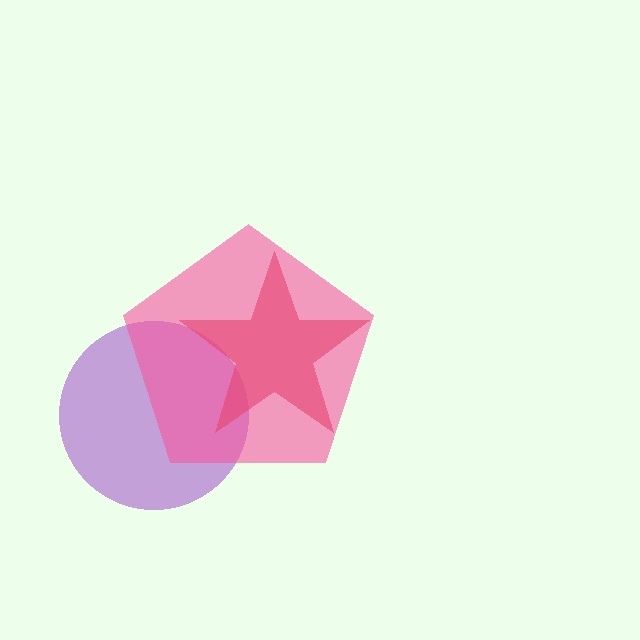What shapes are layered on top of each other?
The layered shapes are: a purple circle, a red star, a pink pentagon.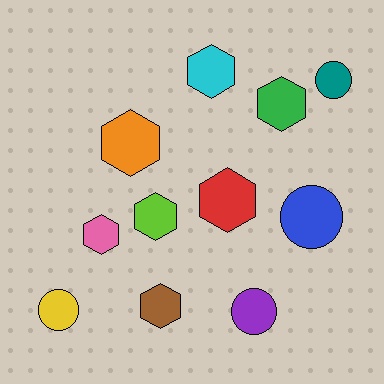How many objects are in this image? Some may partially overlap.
There are 11 objects.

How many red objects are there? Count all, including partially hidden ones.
There is 1 red object.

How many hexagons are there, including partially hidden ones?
There are 7 hexagons.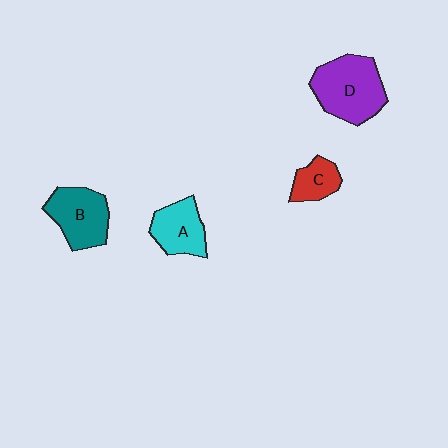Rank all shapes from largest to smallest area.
From largest to smallest: D (purple), B (teal), A (cyan), C (red).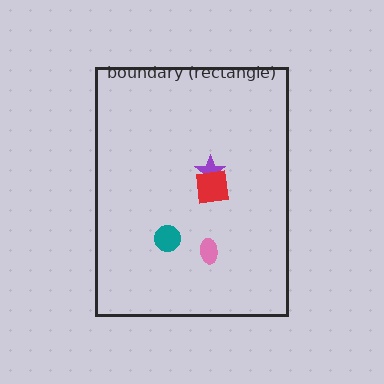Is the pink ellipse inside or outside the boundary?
Inside.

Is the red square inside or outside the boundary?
Inside.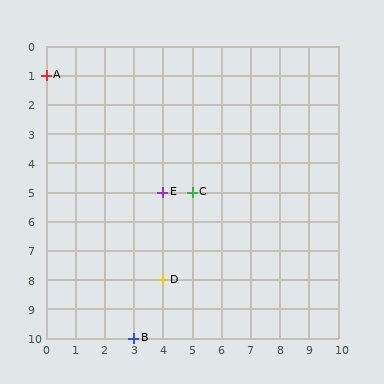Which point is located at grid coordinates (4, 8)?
Point D is at (4, 8).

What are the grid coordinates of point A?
Point A is at grid coordinates (0, 1).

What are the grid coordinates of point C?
Point C is at grid coordinates (5, 5).